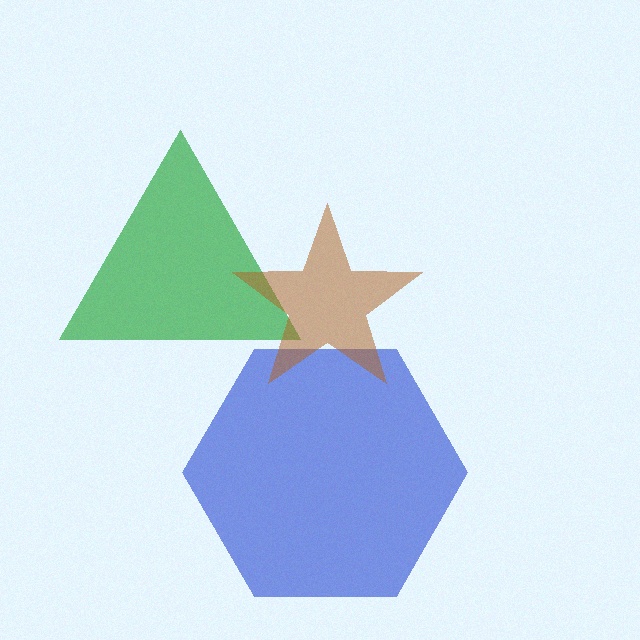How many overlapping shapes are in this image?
There are 3 overlapping shapes in the image.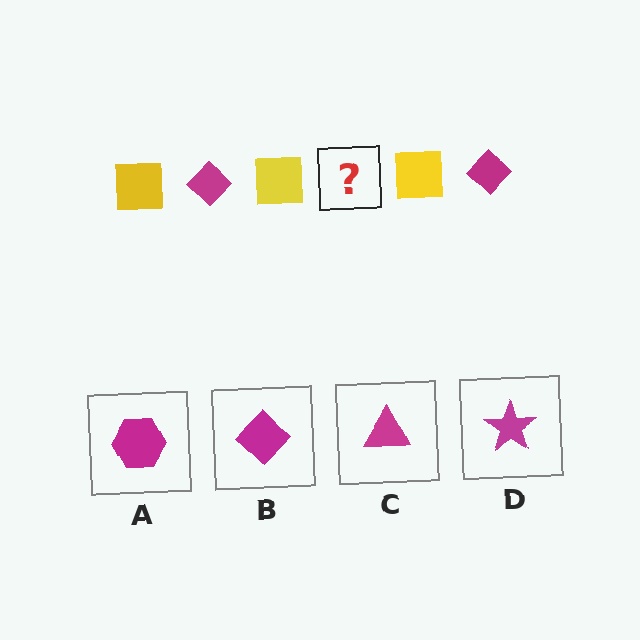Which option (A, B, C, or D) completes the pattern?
B.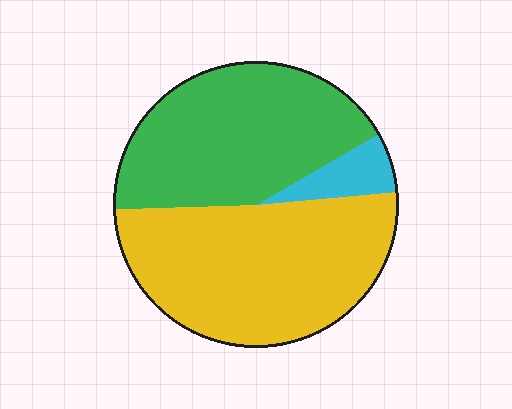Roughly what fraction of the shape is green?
Green takes up about two fifths (2/5) of the shape.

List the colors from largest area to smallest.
From largest to smallest: yellow, green, cyan.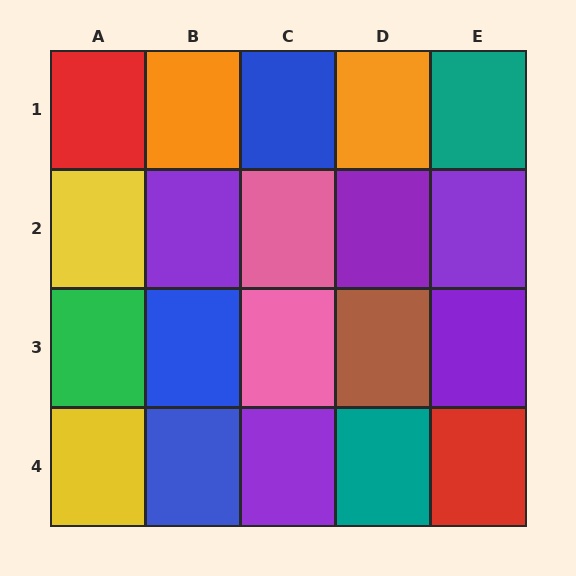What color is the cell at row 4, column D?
Teal.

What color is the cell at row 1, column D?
Orange.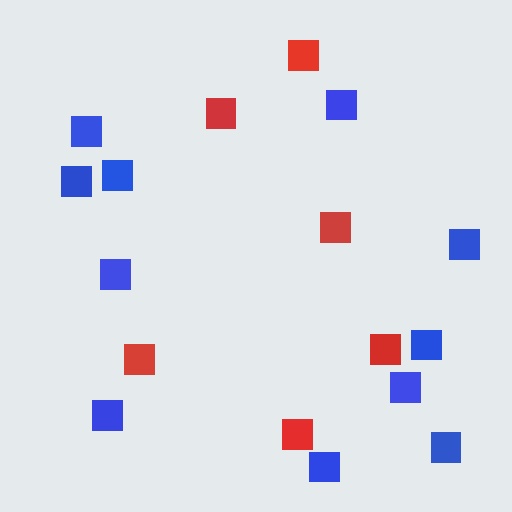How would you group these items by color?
There are 2 groups: one group of red squares (6) and one group of blue squares (11).